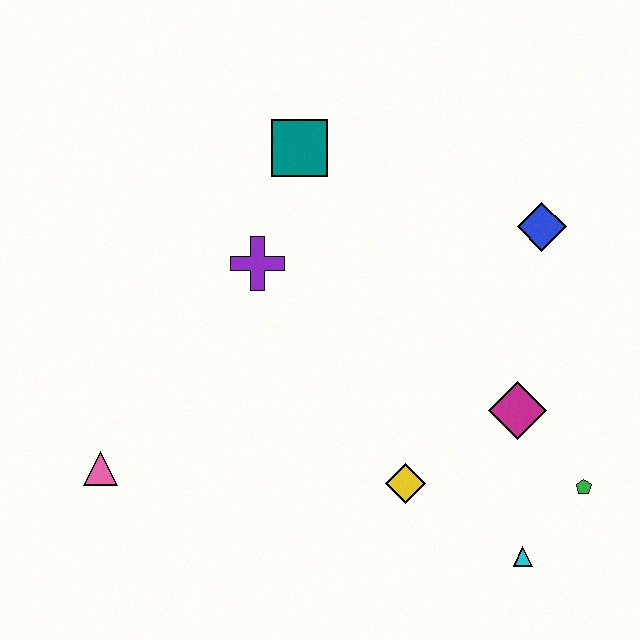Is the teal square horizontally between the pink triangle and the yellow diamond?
Yes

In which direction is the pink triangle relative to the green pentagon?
The pink triangle is to the left of the green pentagon.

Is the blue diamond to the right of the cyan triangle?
Yes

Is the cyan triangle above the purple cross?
No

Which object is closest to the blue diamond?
The magenta diamond is closest to the blue diamond.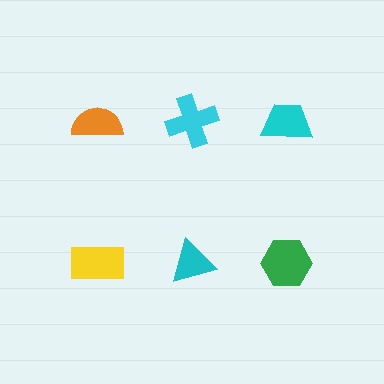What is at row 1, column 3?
A cyan trapezoid.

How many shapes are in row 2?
3 shapes.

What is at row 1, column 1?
An orange semicircle.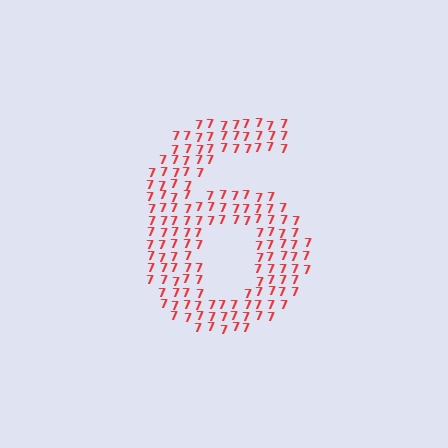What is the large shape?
The large shape is the digit 6.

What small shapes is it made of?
It is made of small digit 7's.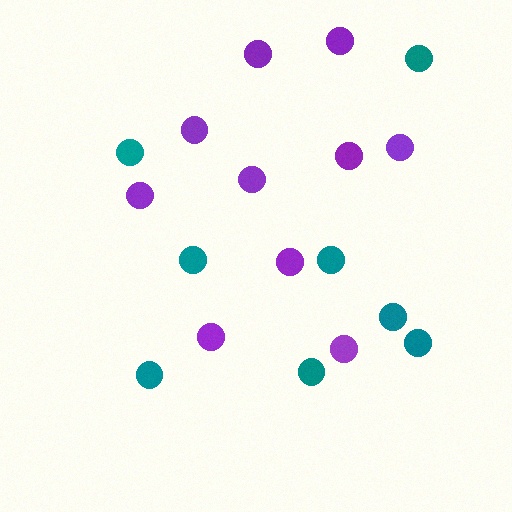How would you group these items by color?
There are 2 groups: one group of purple circles (10) and one group of teal circles (8).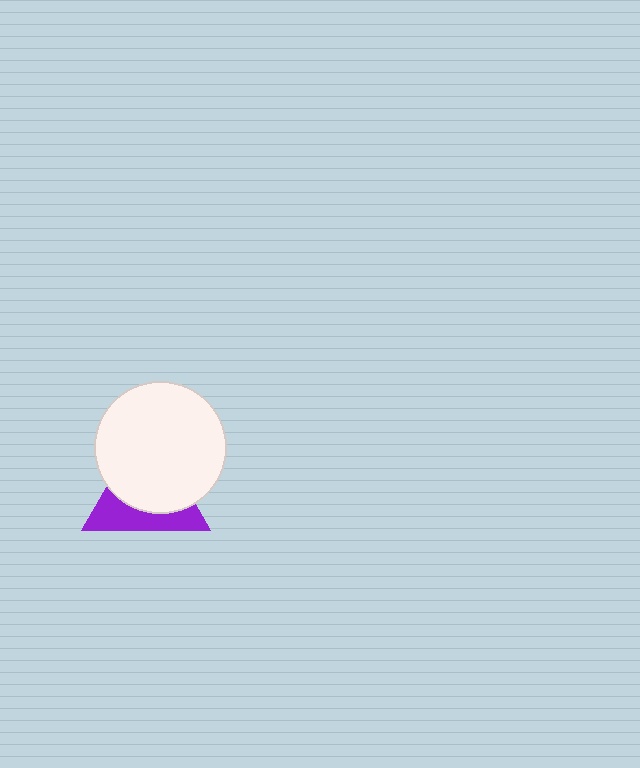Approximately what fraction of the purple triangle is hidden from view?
Roughly 61% of the purple triangle is hidden behind the white circle.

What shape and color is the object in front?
The object in front is a white circle.